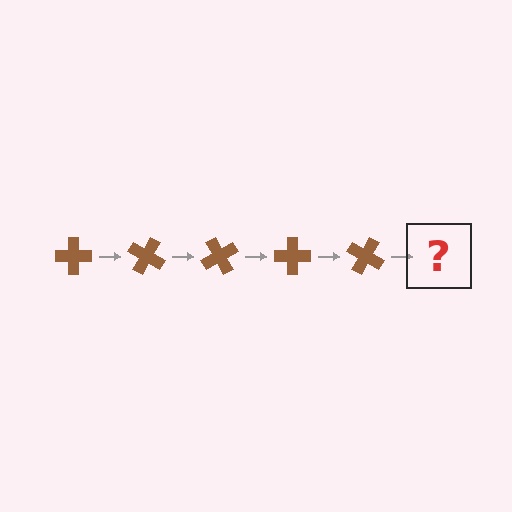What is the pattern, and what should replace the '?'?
The pattern is that the cross rotates 30 degrees each step. The '?' should be a brown cross rotated 150 degrees.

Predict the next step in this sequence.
The next step is a brown cross rotated 150 degrees.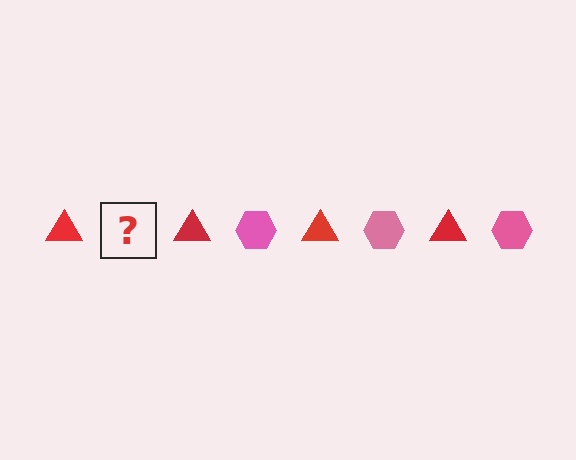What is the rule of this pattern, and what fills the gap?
The rule is that the pattern alternates between red triangle and pink hexagon. The gap should be filled with a pink hexagon.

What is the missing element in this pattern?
The missing element is a pink hexagon.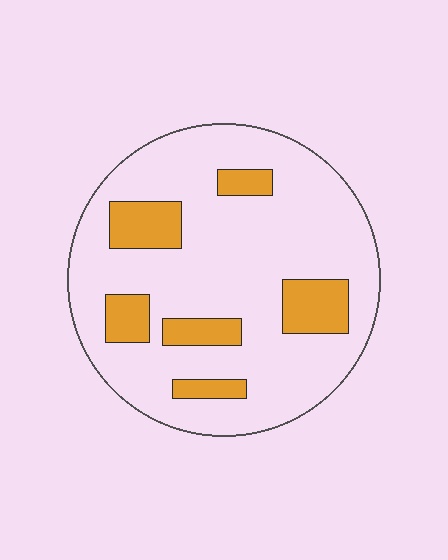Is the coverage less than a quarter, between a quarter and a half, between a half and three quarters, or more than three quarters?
Less than a quarter.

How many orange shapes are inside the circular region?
6.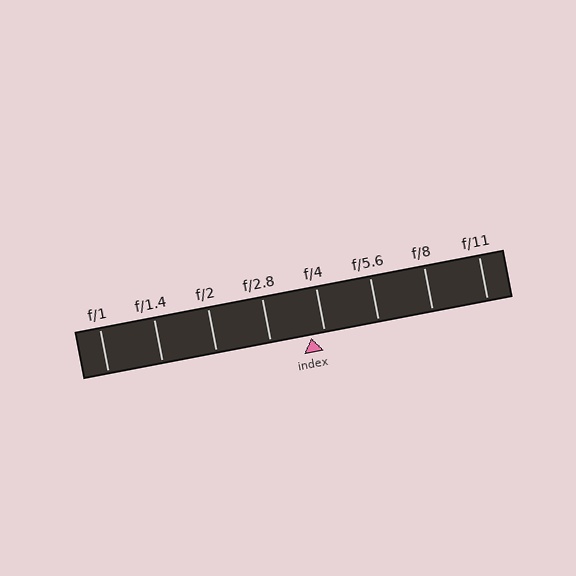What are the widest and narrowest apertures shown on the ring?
The widest aperture shown is f/1 and the narrowest is f/11.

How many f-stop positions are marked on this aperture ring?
There are 8 f-stop positions marked.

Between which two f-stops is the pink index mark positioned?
The index mark is between f/2.8 and f/4.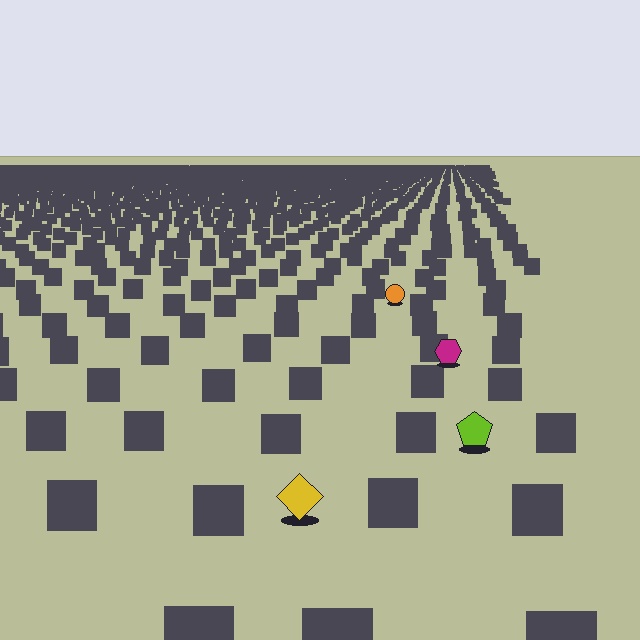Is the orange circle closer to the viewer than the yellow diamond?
No. The yellow diamond is closer — you can tell from the texture gradient: the ground texture is coarser near it.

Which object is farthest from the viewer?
The orange circle is farthest from the viewer. It appears smaller and the ground texture around it is denser.